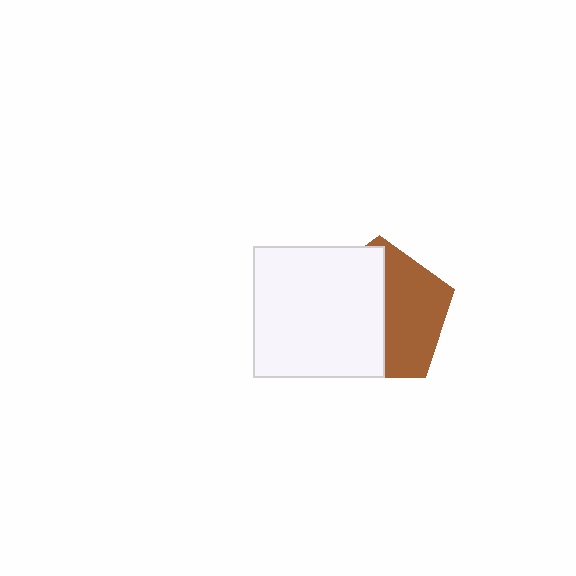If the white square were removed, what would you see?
You would see the complete brown pentagon.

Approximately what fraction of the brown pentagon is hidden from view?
Roughly 55% of the brown pentagon is hidden behind the white square.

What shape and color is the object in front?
The object in front is a white square.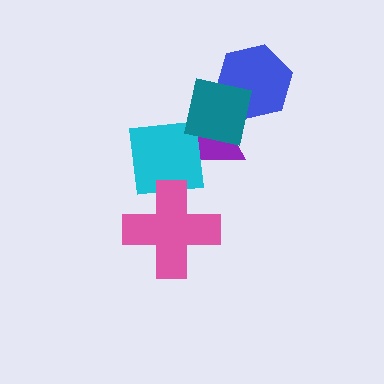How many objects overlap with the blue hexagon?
1 object overlaps with the blue hexagon.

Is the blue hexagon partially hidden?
Yes, it is partially covered by another shape.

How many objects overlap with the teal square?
3 objects overlap with the teal square.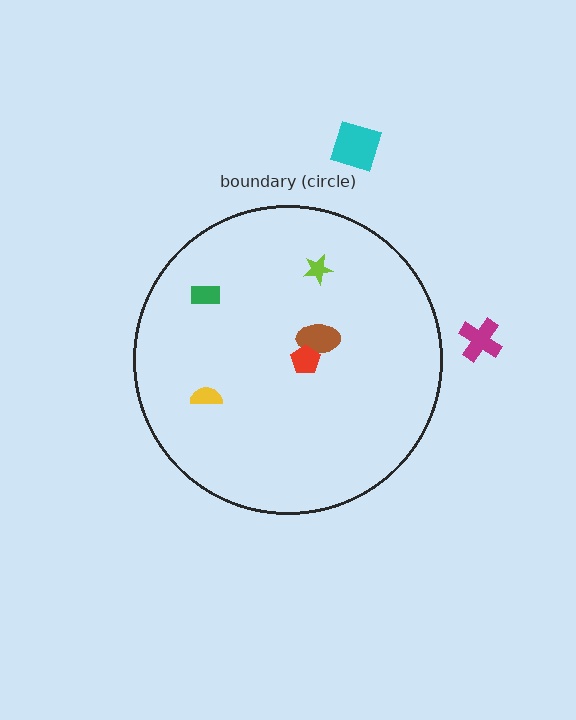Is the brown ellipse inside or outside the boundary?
Inside.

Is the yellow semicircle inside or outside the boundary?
Inside.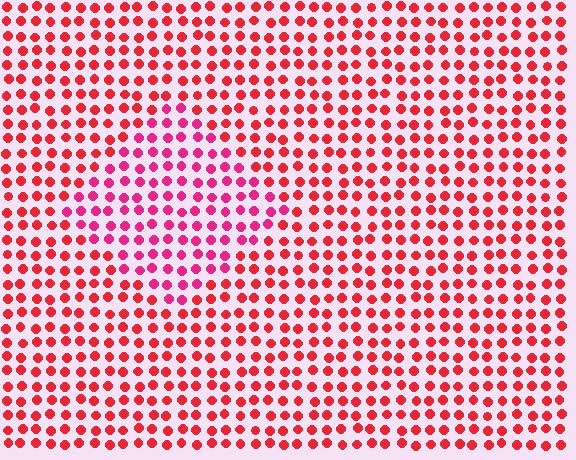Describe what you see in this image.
The image is filled with small red elements in a uniform arrangement. A diamond-shaped region is visible where the elements are tinted to a slightly different hue, forming a subtle color boundary.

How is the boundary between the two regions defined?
The boundary is defined purely by a slight shift in hue (about 26 degrees). Spacing, size, and orientation are identical on both sides.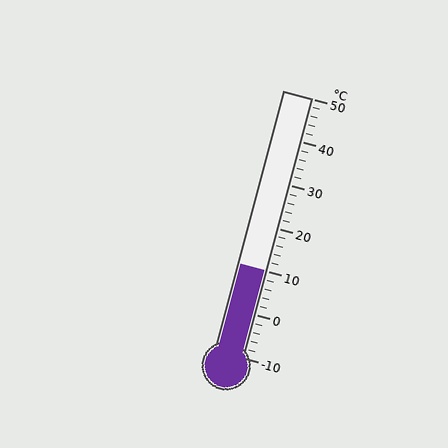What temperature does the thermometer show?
The thermometer shows approximately 10°C.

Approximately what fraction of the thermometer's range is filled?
The thermometer is filled to approximately 35% of its range.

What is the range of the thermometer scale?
The thermometer scale ranges from -10°C to 50°C.